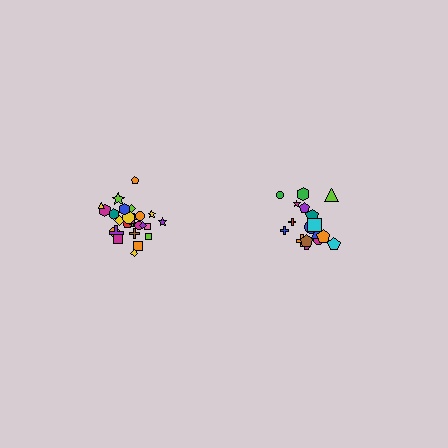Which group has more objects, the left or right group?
The left group.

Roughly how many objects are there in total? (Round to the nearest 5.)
Roughly 45 objects in total.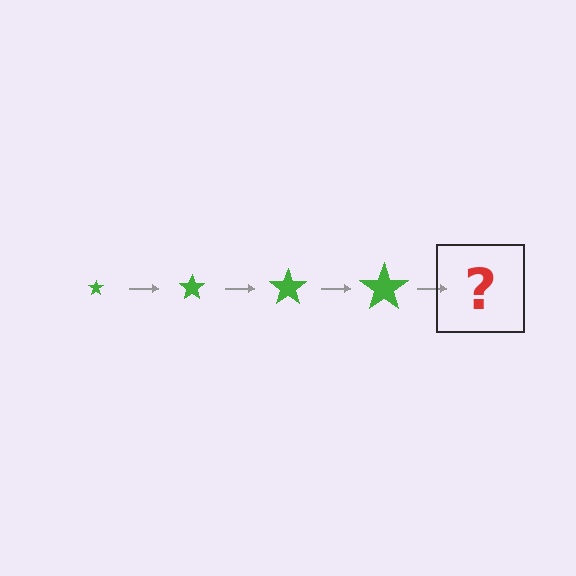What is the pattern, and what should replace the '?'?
The pattern is that the star gets progressively larger each step. The '?' should be a green star, larger than the previous one.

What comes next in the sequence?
The next element should be a green star, larger than the previous one.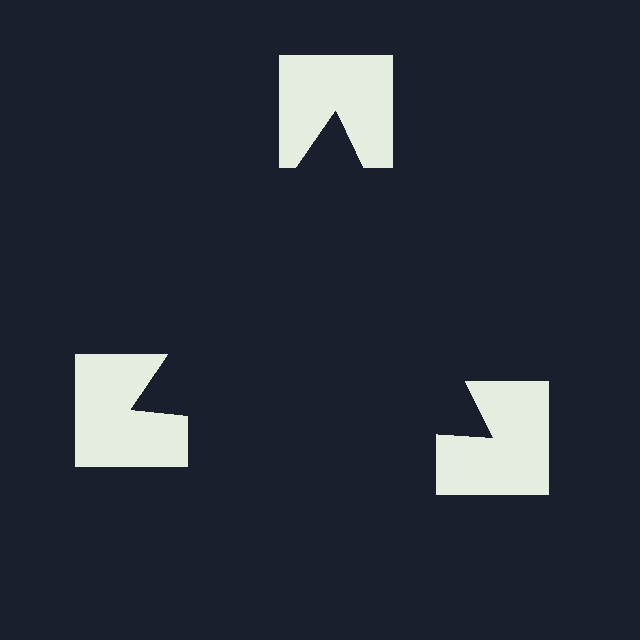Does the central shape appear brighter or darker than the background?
It typically appears slightly darker than the background, even though no actual brightness change is drawn.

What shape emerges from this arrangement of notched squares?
An illusory triangle — its edges are inferred from the aligned wedge cuts in the notched squares, not physically drawn.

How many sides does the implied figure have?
3 sides.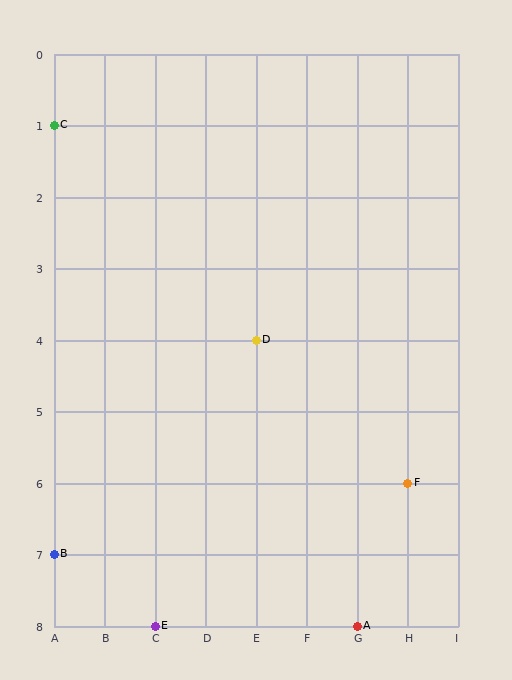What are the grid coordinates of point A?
Point A is at grid coordinates (G, 8).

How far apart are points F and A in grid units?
Points F and A are 1 column and 2 rows apart (about 2.2 grid units diagonally).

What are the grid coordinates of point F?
Point F is at grid coordinates (H, 6).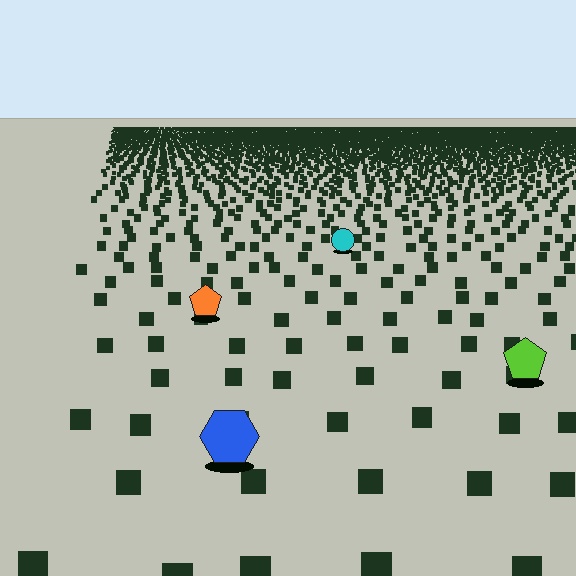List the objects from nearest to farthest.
From nearest to farthest: the blue hexagon, the lime pentagon, the orange pentagon, the cyan circle.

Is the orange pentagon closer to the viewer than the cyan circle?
Yes. The orange pentagon is closer — you can tell from the texture gradient: the ground texture is coarser near it.